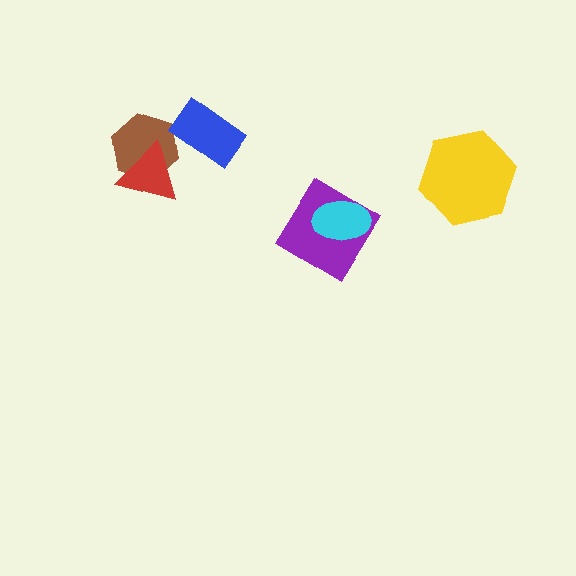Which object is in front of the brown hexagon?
The red triangle is in front of the brown hexagon.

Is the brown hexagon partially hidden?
Yes, it is partially covered by another shape.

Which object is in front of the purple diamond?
The cyan ellipse is in front of the purple diamond.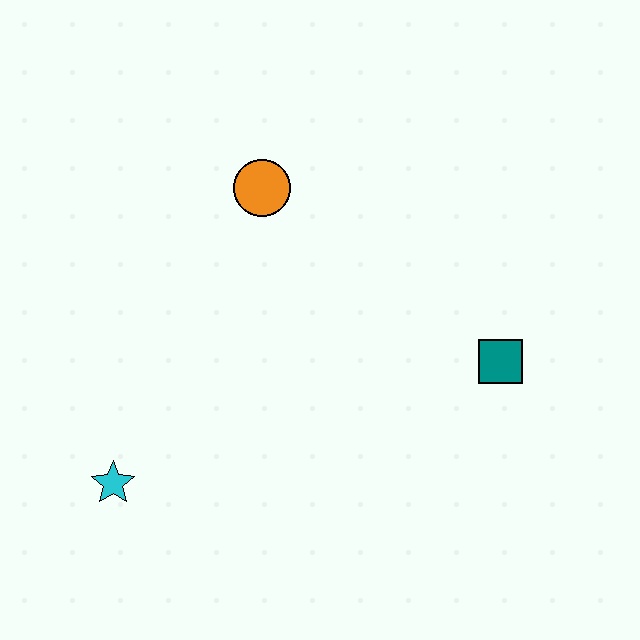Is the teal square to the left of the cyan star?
No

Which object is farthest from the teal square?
The cyan star is farthest from the teal square.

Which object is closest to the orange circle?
The teal square is closest to the orange circle.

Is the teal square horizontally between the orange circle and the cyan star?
No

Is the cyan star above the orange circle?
No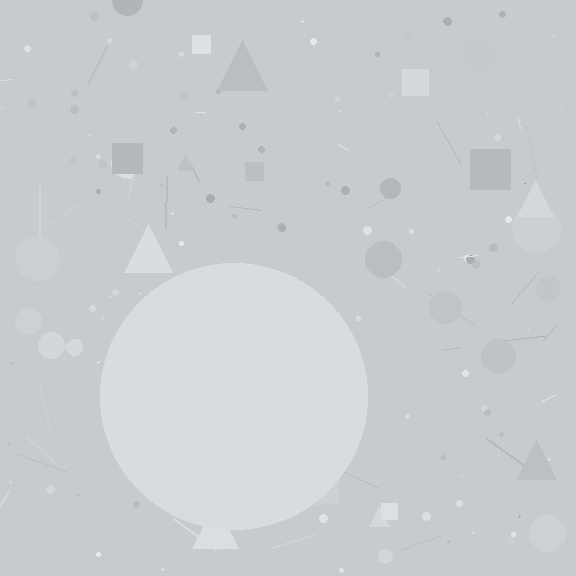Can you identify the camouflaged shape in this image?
The camouflaged shape is a circle.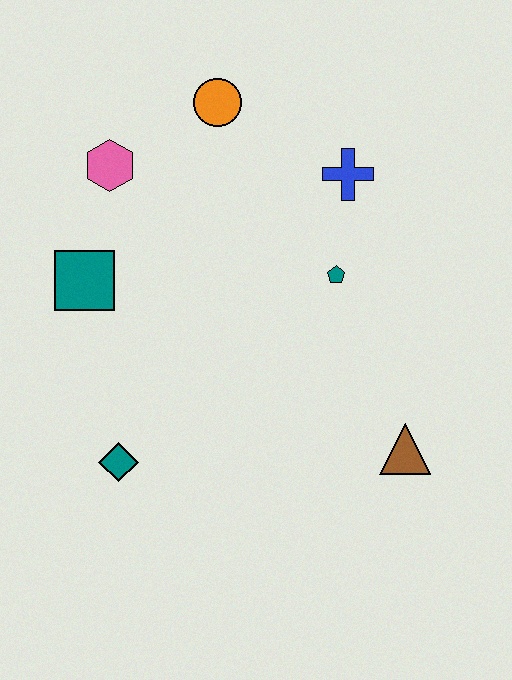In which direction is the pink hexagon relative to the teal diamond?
The pink hexagon is above the teal diamond.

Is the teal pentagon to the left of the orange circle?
No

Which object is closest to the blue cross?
The teal pentagon is closest to the blue cross.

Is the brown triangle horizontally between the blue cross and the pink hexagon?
No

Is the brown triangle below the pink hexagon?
Yes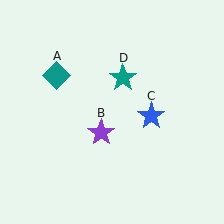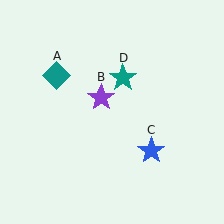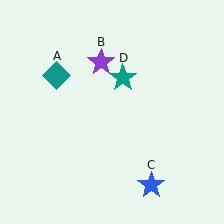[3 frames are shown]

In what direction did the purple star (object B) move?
The purple star (object B) moved up.